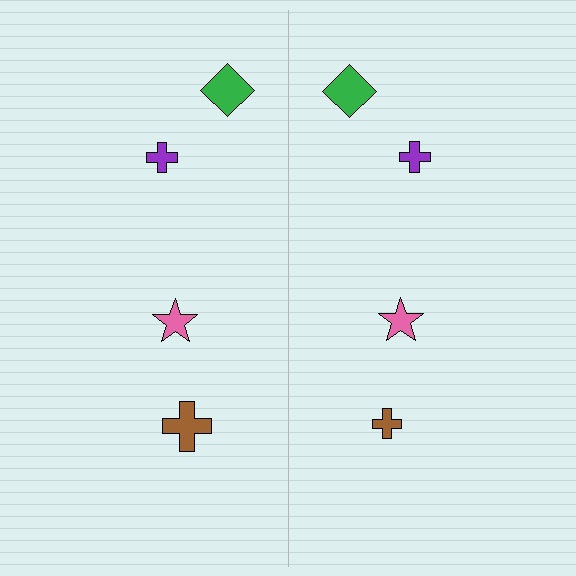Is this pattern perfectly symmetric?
No, the pattern is not perfectly symmetric. The brown cross on the right side has a different size than its mirror counterpart.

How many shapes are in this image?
There are 8 shapes in this image.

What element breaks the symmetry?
The brown cross on the right side has a different size than its mirror counterpart.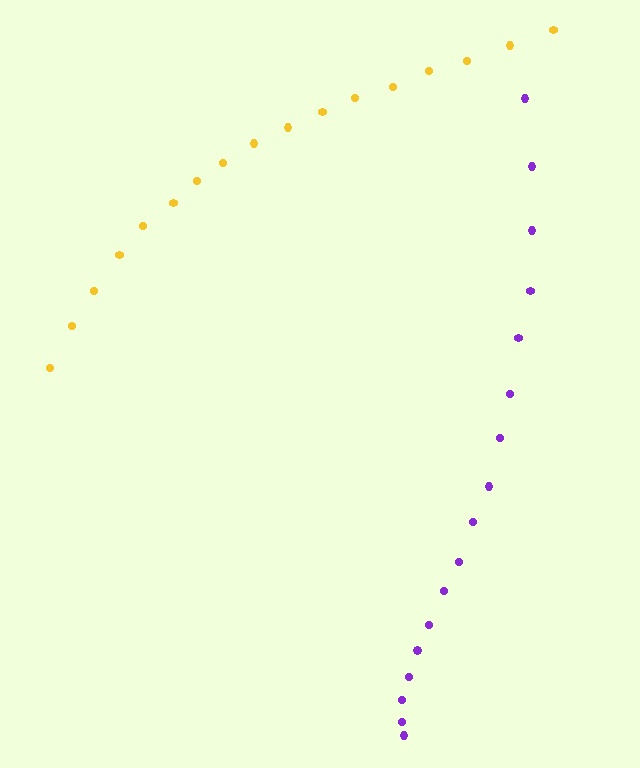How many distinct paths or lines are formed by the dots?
There are 2 distinct paths.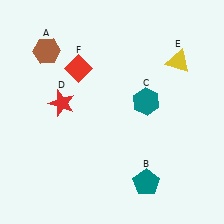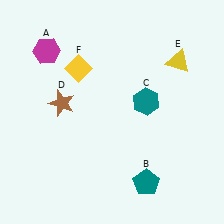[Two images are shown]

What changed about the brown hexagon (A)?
In Image 1, A is brown. In Image 2, it changed to magenta.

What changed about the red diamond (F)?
In Image 1, F is red. In Image 2, it changed to yellow.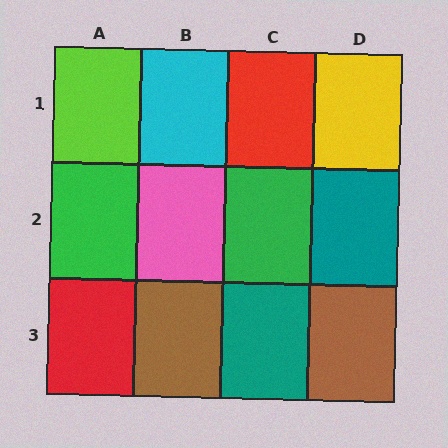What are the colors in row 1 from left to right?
Lime, cyan, red, yellow.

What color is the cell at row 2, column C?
Green.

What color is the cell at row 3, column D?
Brown.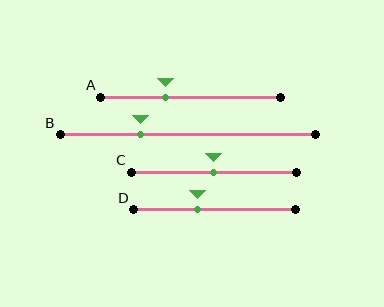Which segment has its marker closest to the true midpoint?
Segment C has its marker closest to the true midpoint.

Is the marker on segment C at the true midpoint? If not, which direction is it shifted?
Yes, the marker on segment C is at the true midpoint.